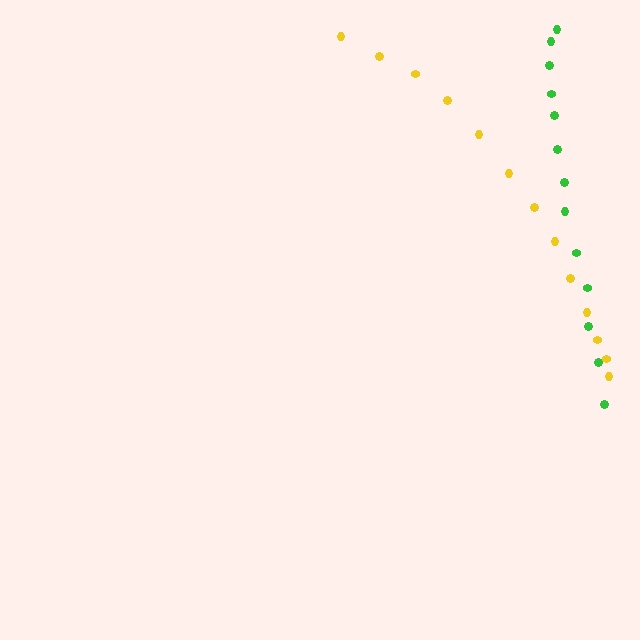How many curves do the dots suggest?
There are 2 distinct paths.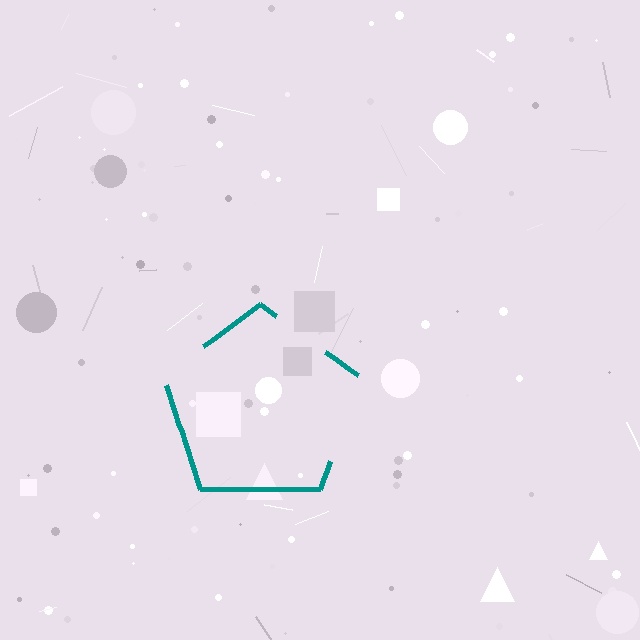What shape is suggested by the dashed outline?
The dashed outline suggests a pentagon.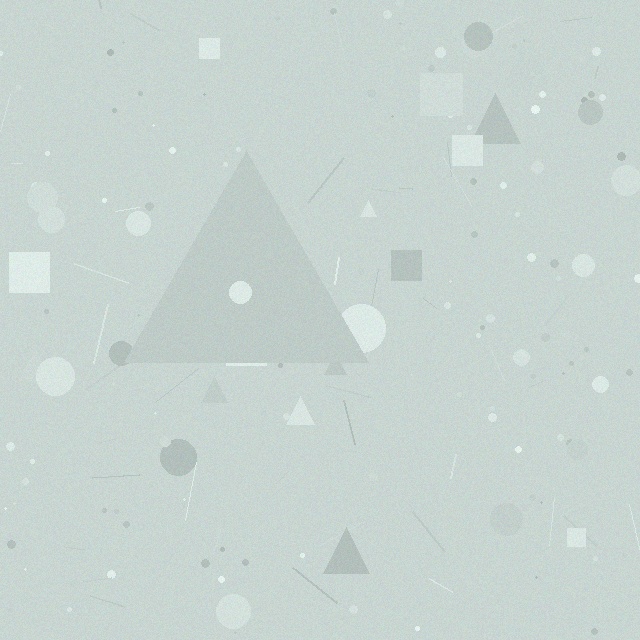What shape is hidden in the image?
A triangle is hidden in the image.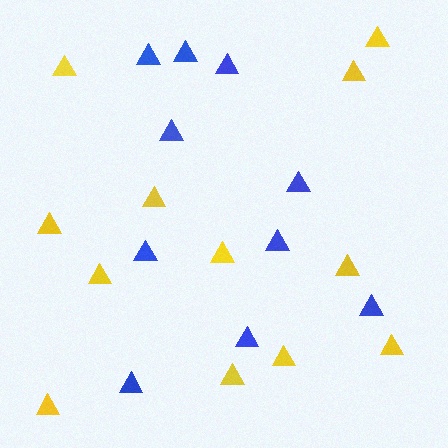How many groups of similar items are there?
There are 2 groups: one group of blue triangles (10) and one group of yellow triangles (12).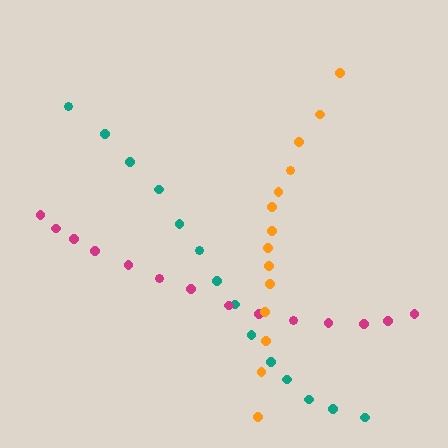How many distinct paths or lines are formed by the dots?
There are 3 distinct paths.